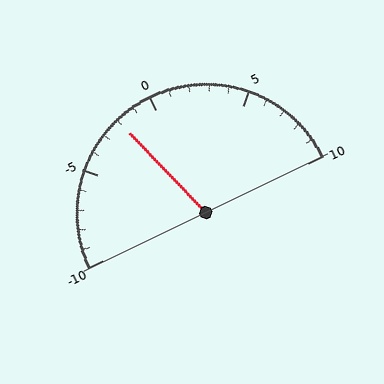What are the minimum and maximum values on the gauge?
The gauge ranges from -10 to 10.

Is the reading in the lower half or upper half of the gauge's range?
The reading is in the lower half of the range (-10 to 10).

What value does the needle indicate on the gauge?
The needle indicates approximately -2.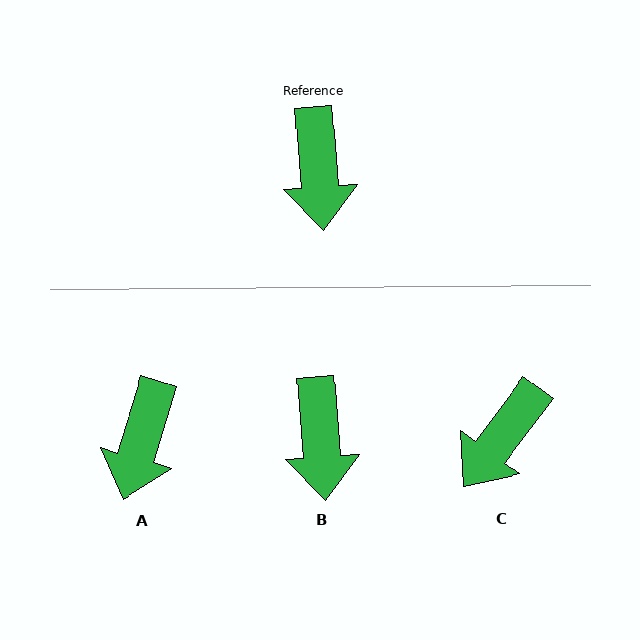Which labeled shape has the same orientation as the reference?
B.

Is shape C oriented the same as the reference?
No, it is off by about 41 degrees.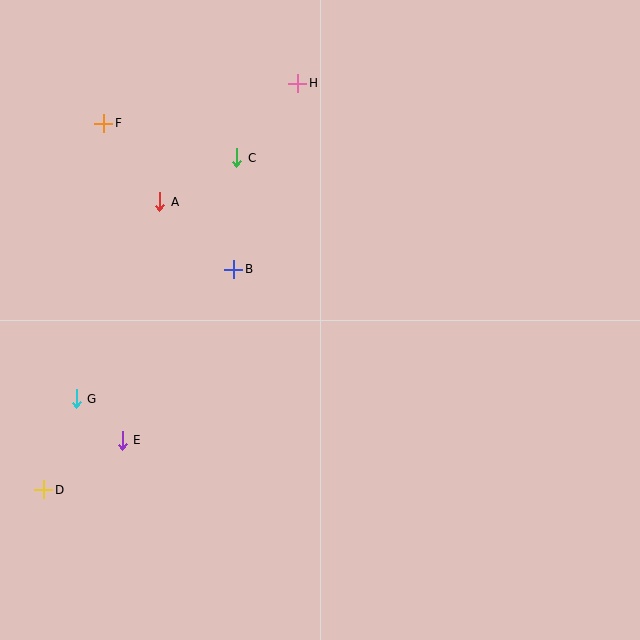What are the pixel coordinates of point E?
Point E is at (122, 440).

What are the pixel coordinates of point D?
Point D is at (44, 490).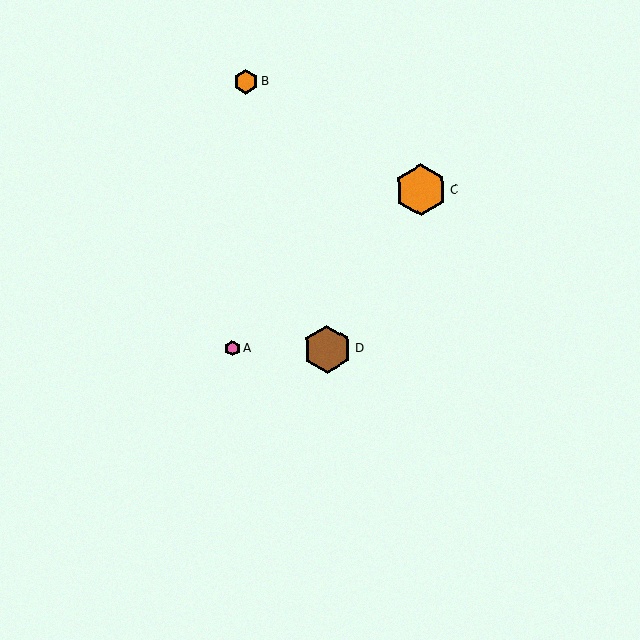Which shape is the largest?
The orange hexagon (labeled C) is the largest.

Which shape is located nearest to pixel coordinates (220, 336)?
The pink hexagon (labeled A) at (232, 349) is nearest to that location.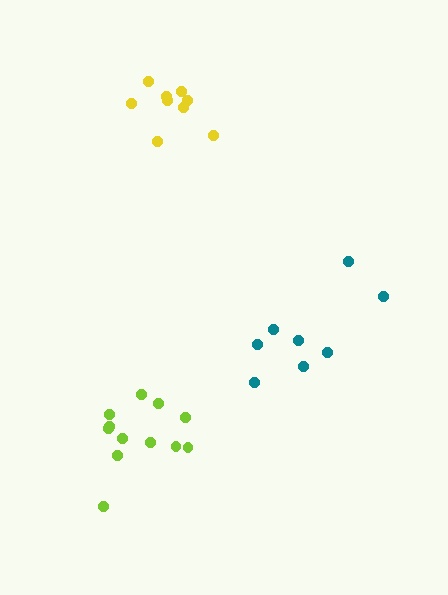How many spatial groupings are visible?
There are 3 spatial groupings.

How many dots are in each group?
Group 1: 9 dots, Group 2: 12 dots, Group 3: 8 dots (29 total).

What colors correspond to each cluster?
The clusters are colored: yellow, lime, teal.